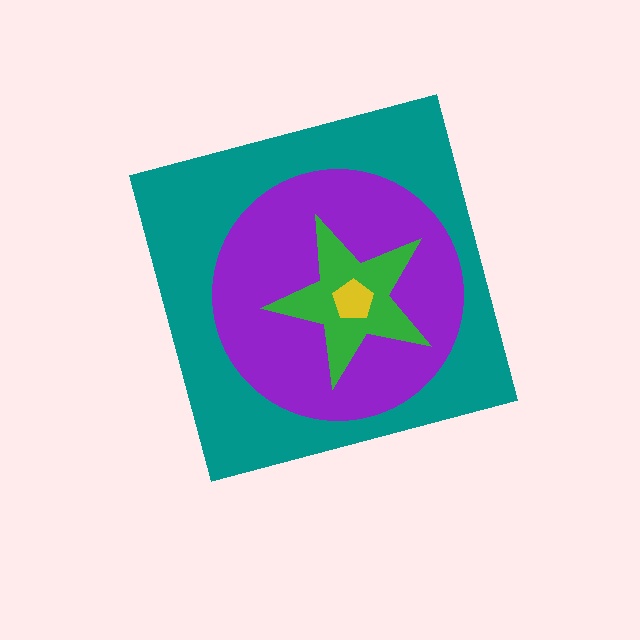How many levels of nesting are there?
4.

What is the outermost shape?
The teal square.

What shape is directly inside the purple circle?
The green star.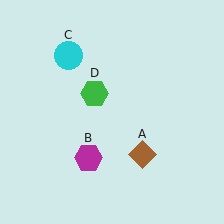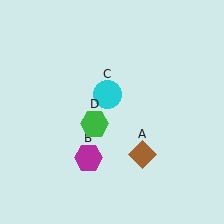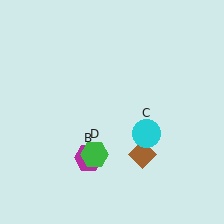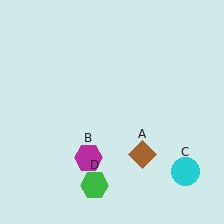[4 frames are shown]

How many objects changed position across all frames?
2 objects changed position: cyan circle (object C), green hexagon (object D).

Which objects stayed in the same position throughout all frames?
Brown diamond (object A) and magenta hexagon (object B) remained stationary.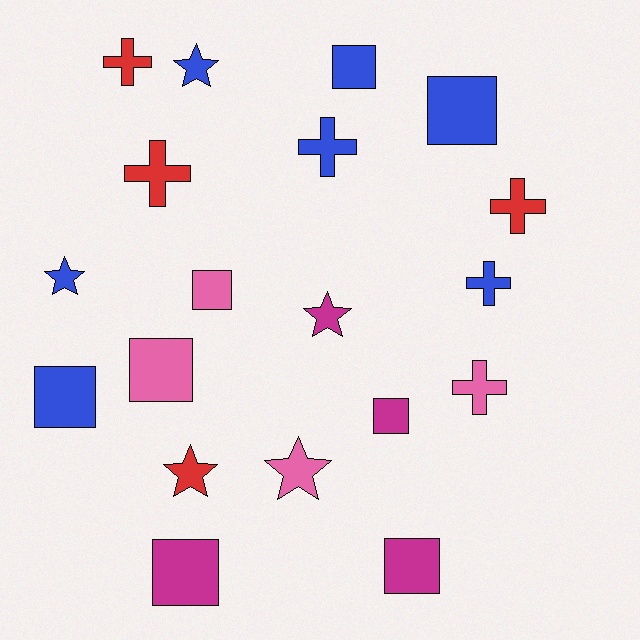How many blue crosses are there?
There are 2 blue crosses.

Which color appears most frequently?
Blue, with 7 objects.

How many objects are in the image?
There are 19 objects.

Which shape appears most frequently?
Square, with 8 objects.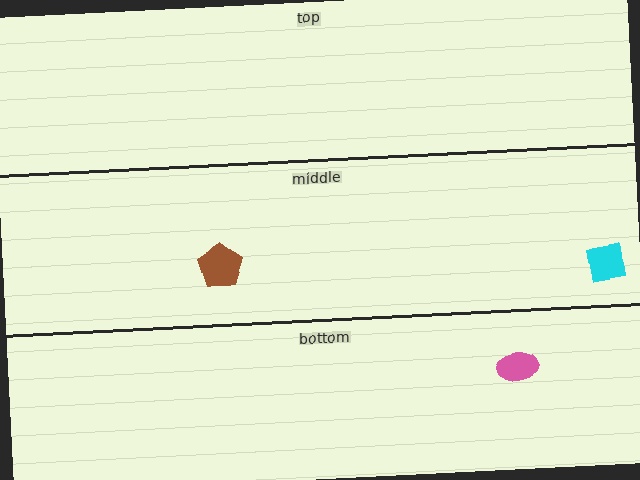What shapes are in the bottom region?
The pink ellipse.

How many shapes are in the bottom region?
1.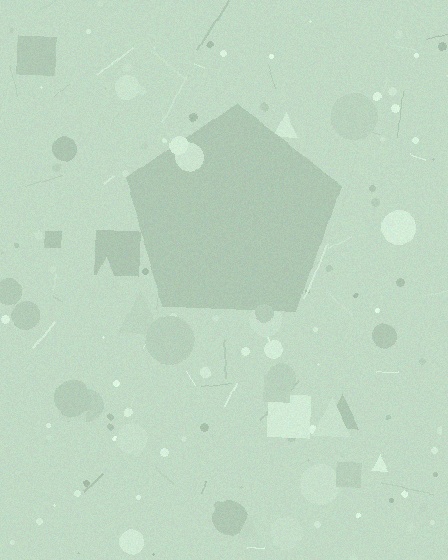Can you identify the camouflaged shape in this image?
The camouflaged shape is a pentagon.